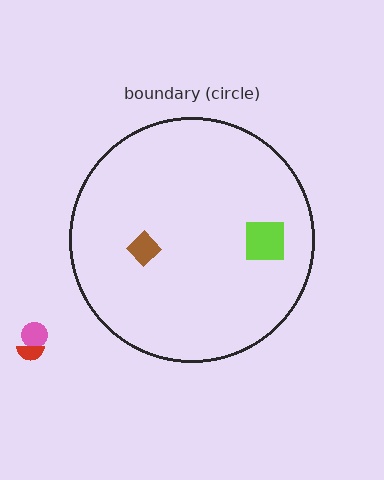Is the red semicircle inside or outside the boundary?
Outside.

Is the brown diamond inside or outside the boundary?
Inside.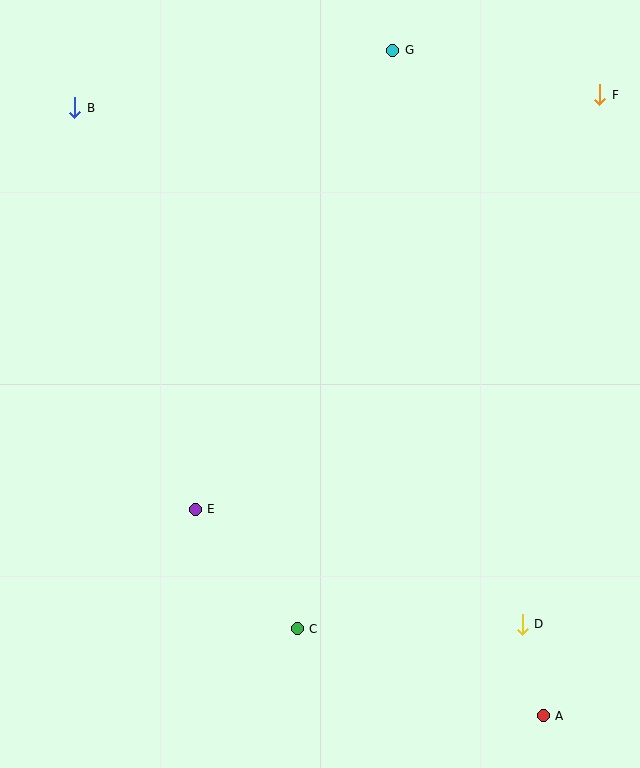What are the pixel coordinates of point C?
Point C is at (297, 629).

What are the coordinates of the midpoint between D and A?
The midpoint between D and A is at (533, 670).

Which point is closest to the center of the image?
Point E at (195, 509) is closest to the center.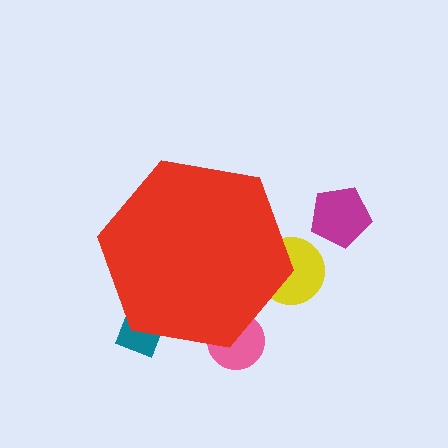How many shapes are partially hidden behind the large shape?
3 shapes are partially hidden.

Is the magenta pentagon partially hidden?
No, the magenta pentagon is fully visible.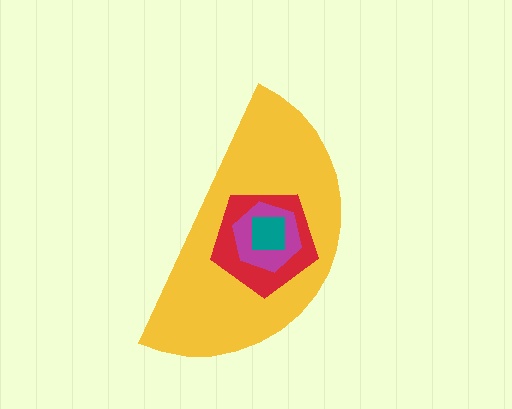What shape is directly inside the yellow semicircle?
The red pentagon.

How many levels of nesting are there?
4.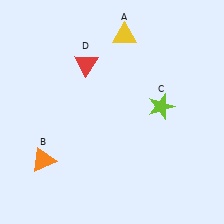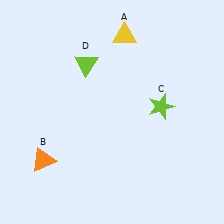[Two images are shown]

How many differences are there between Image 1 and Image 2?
There is 1 difference between the two images.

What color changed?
The triangle (D) changed from red in Image 1 to lime in Image 2.